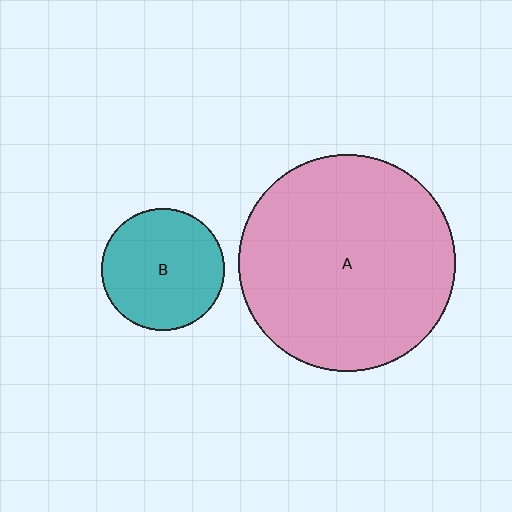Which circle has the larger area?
Circle A (pink).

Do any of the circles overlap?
No, none of the circles overlap.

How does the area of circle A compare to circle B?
Approximately 3.1 times.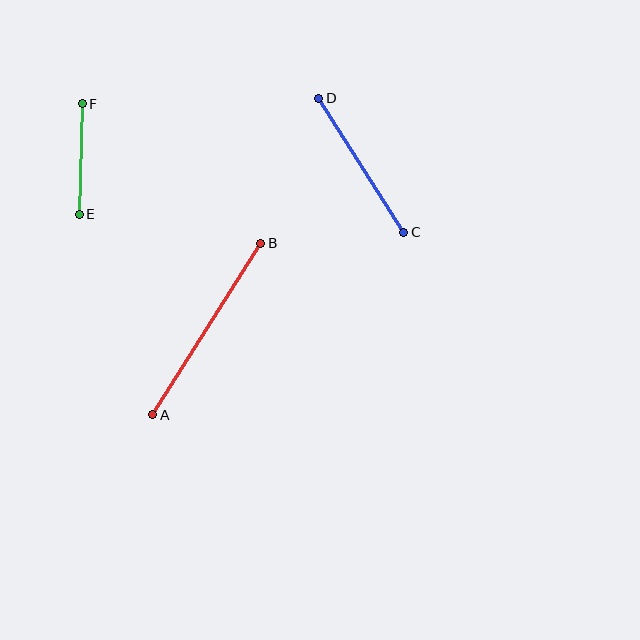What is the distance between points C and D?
The distance is approximately 159 pixels.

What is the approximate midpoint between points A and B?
The midpoint is at approximately (207, 329) pixels.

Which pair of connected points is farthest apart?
Points A and B are farthest apart.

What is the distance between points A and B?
The distance is approximately 203 pixels.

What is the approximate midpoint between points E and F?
The midpoint is at approximately (81, 159) pixels.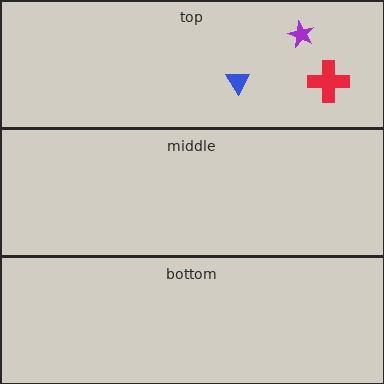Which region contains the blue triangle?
The top region.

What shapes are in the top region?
The red cross, the purple star, the blue triangle.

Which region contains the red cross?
The top region.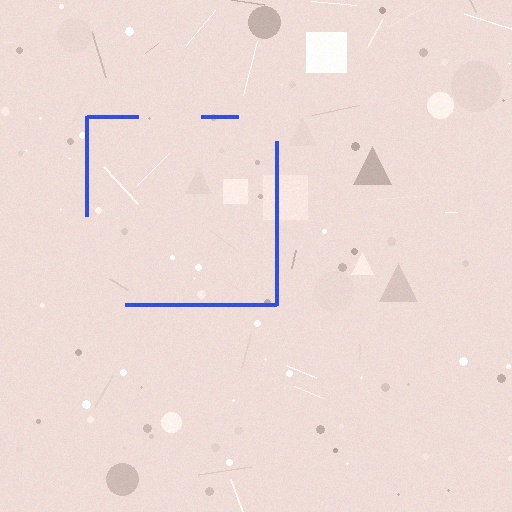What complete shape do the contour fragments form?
The contour fragments form a square.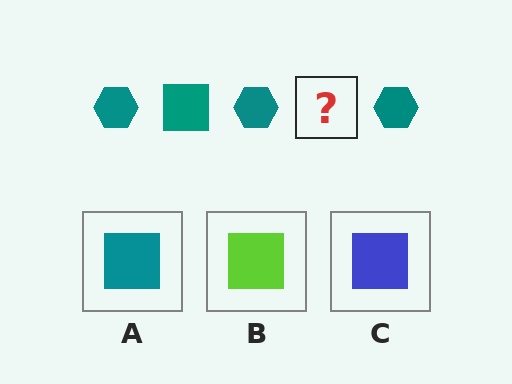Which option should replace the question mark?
Option A.